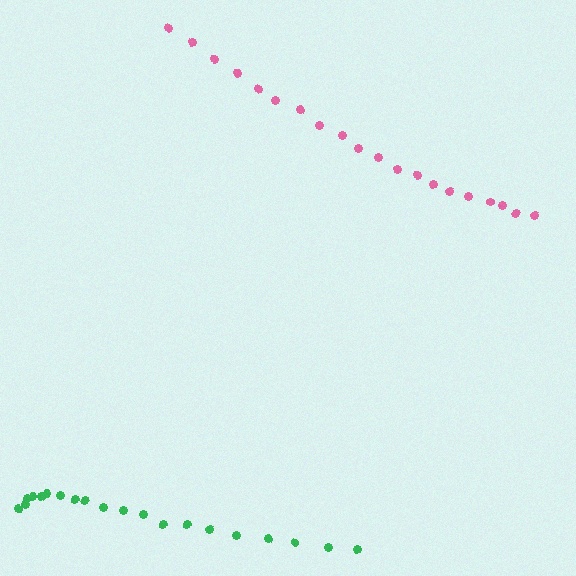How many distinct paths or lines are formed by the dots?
There are 2 distinct paths.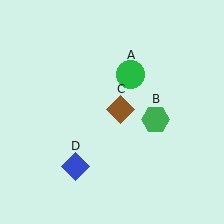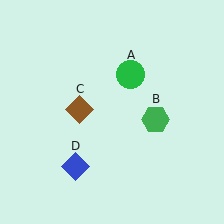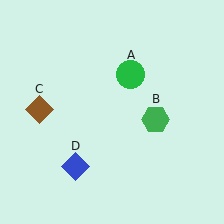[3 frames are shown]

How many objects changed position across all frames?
1 object changed position: brown diamond (object C).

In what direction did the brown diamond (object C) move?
The brown diamond (object C) moved left.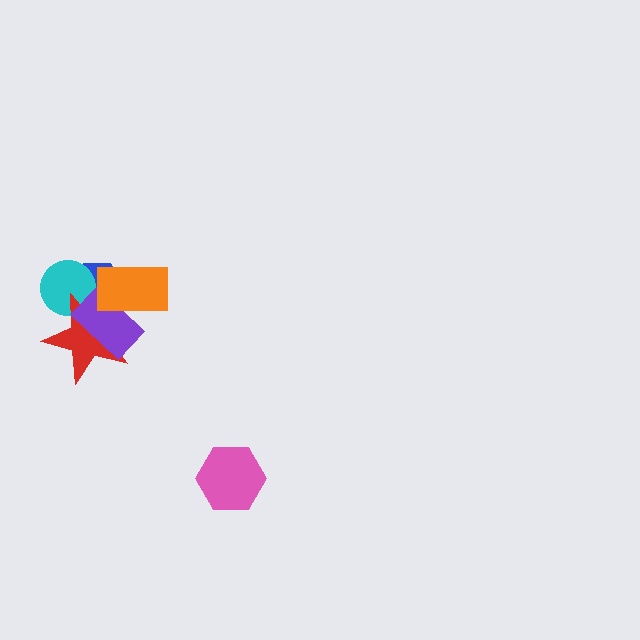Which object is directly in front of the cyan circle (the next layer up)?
The red star is directly in front of the cyan circle.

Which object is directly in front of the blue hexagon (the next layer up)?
The cyan circle is directly in front of the blue hexagon.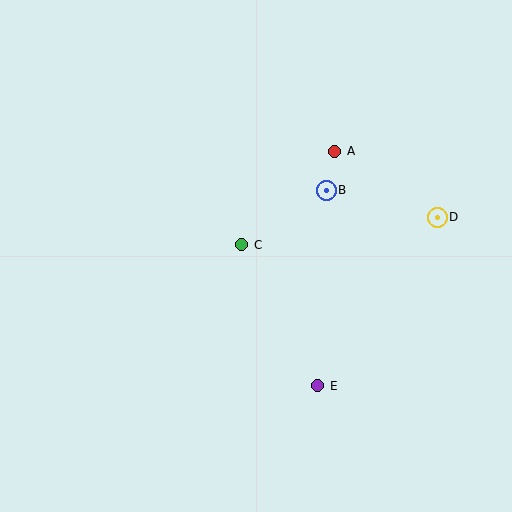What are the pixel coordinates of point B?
Point B is at (326, 190).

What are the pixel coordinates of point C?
Point C is at (242, 245).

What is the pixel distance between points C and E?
The distance between C and E is 160 pixels.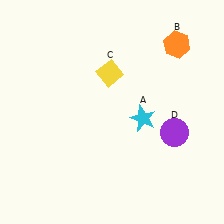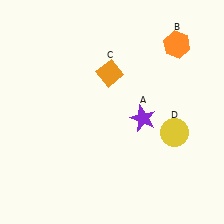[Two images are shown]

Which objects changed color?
A changed from cyan to purple. C changed from yellow to orange. D changed from purple to yellow.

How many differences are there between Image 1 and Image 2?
There are 3 differences between the two images.